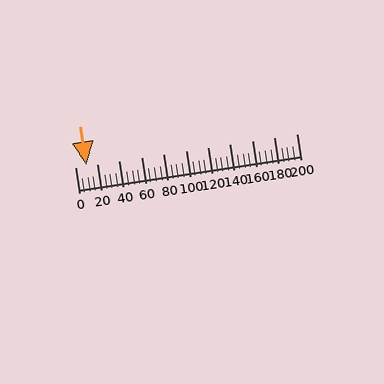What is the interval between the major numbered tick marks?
The major tick marks are spaced 20 units apart.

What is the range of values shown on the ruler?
The ruler shows values from 0 to 200.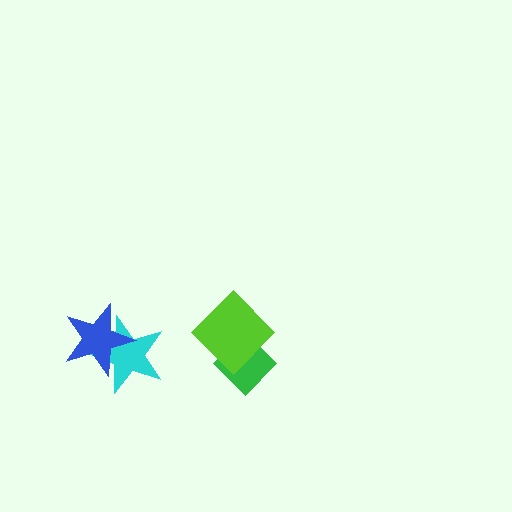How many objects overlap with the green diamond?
1 object overlaps with the green diamond.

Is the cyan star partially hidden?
Yes, it is partially covered by another shape.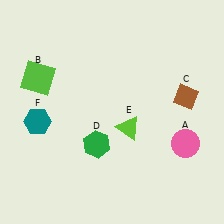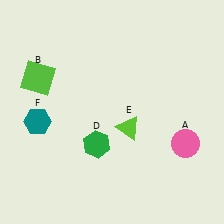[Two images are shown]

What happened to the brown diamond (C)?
The brown diamond (C) was removed in Image 2. It was in the top-right area of Image 1.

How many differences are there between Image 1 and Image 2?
There is 1 difference between the two images.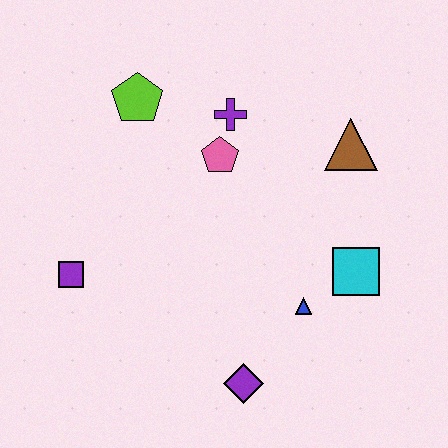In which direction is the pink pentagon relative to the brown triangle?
The pink pentagon is to the left of the brown triangle.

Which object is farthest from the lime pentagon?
The purple diamond is farthest from the lime pentagon.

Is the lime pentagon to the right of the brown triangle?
No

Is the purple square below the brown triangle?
Yes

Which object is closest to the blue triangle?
The cyan square is closest to the blue triangle.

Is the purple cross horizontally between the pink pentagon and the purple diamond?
Yes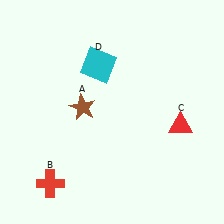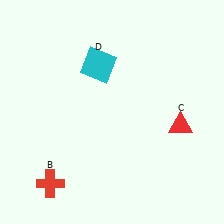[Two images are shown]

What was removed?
The brown star (A) was removed in Image 2.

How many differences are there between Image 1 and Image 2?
There is 1 difference between the two images.